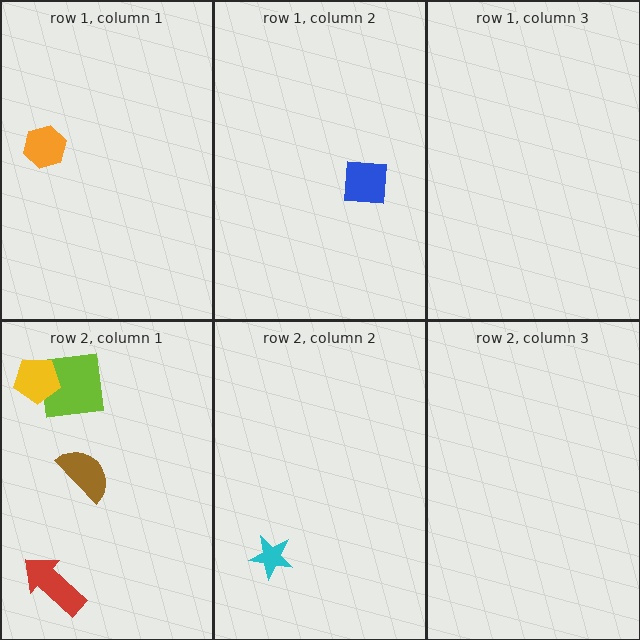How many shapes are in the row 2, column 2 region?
1.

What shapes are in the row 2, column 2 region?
The cyan star.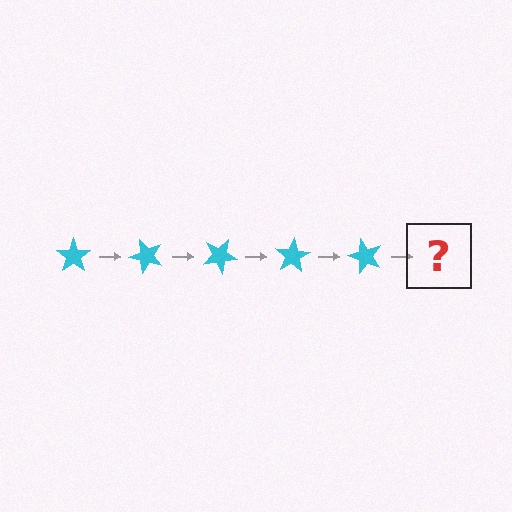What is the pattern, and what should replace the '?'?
The pattern is that the star rotates 50 degrees each step. The '?' should be a cyan star rotated 250 degrees.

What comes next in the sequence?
The next element should be a cyan star rotated 250 degrees.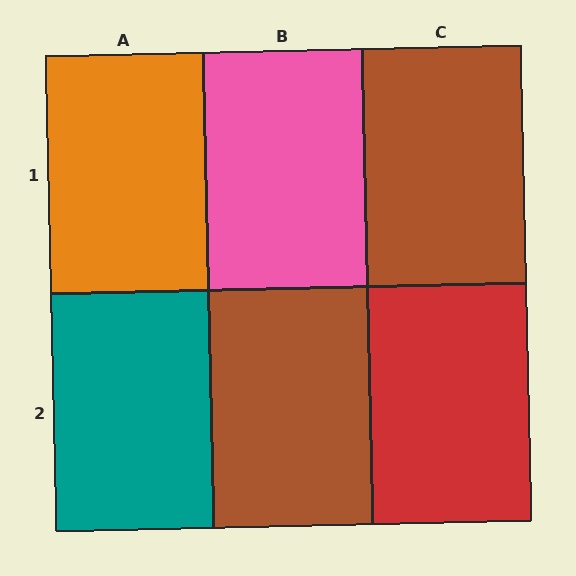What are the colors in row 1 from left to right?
Orange, pink, brown.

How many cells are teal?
1 cell is teal.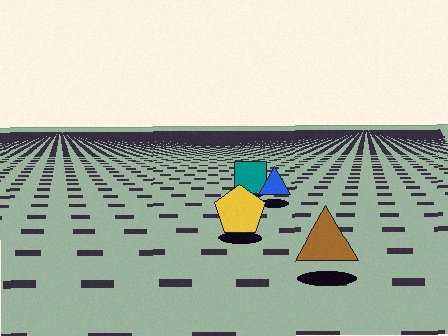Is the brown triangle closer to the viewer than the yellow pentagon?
Yes. The brown triangle is closer — you can tell from the texture gradient: the ground texture is coarser near it.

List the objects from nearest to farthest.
From nearest to farthest: the brown triangle, the yellow pentagon, the blue triangle, the teal square.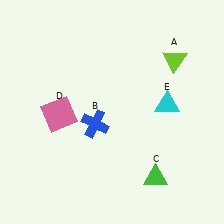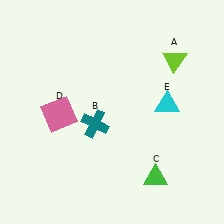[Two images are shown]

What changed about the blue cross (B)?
In Image 1, B is blue. In Image 2, it changed to teal.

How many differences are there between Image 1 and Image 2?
There is 1 difference between the two images.